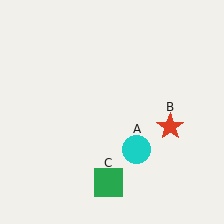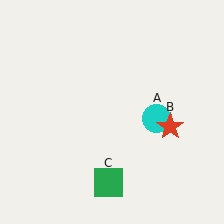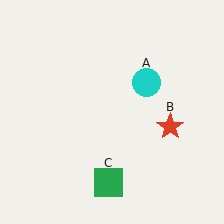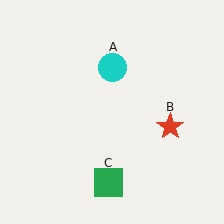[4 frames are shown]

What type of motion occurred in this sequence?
The cyan circle (object A) rotated counterclockwise around the center of the scene.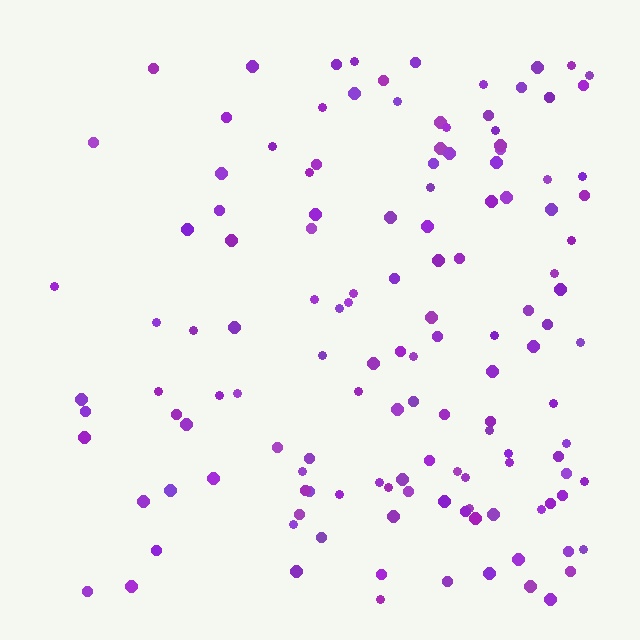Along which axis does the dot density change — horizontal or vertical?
Horizontal.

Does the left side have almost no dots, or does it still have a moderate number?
Still a moderate number, just noticeably fewer than the right.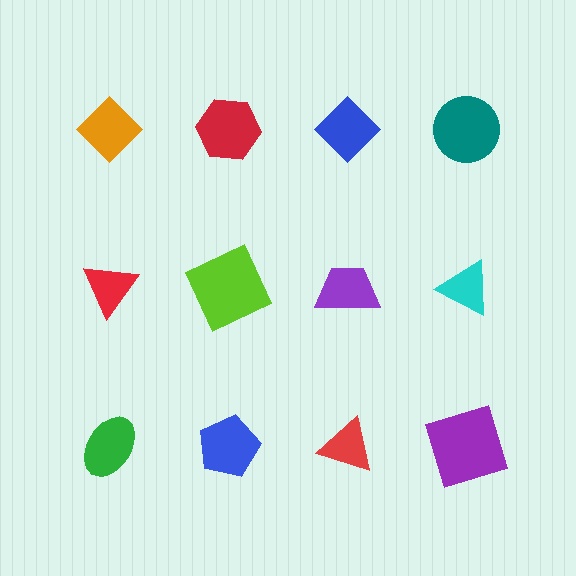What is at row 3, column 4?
A purple square.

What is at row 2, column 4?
A cyan triangle.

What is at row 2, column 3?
A purple trapezoid.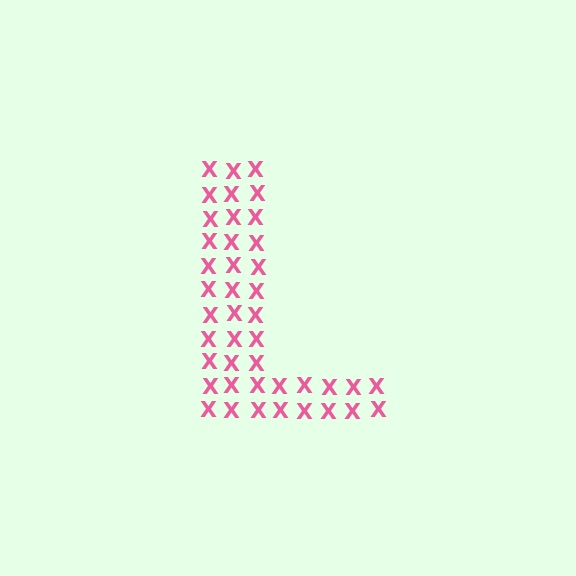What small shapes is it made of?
It is made of small letter X's.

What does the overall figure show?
The overall figure shows the letter L.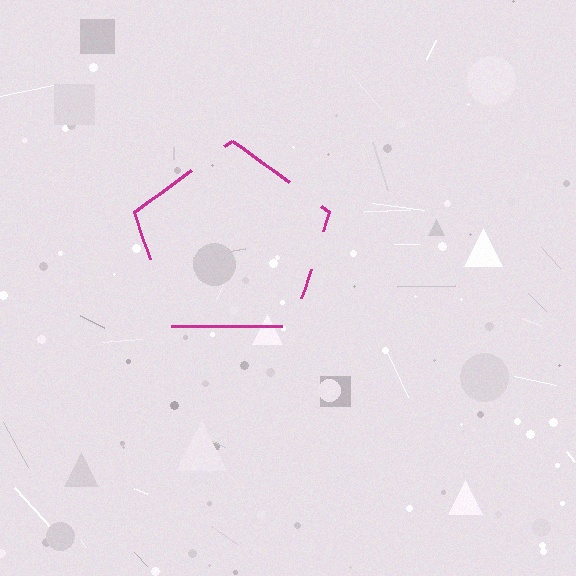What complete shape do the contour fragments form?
The contour fragments form a pentagon.